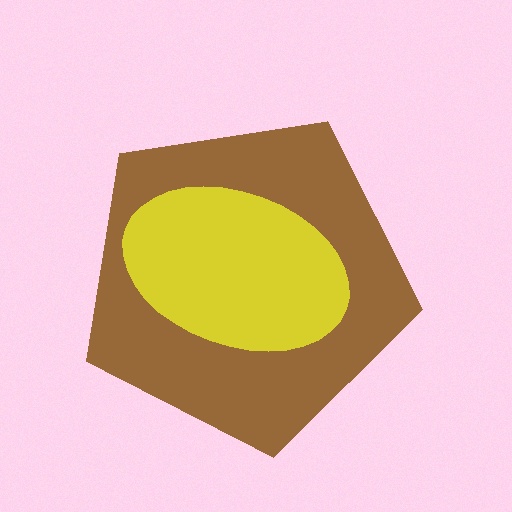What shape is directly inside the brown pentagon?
The yellow ellipse.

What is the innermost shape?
The yellow ellipse.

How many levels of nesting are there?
2.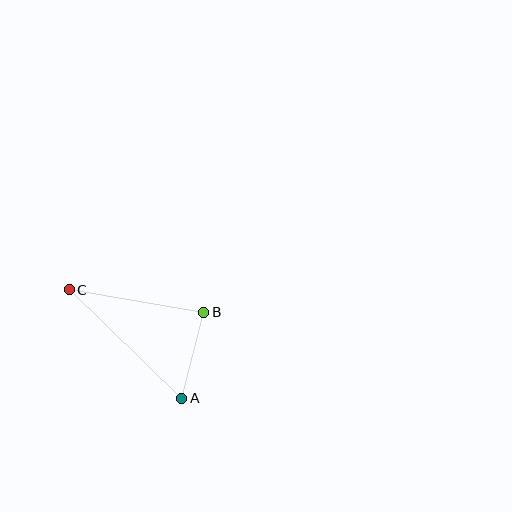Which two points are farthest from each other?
Points A and C are farthest from each other.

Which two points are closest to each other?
Points A and B are closest to each other.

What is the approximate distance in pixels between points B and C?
The distance between B and C is approximately 136 pixels.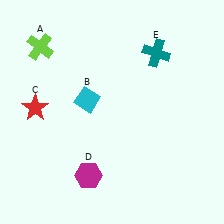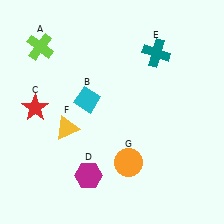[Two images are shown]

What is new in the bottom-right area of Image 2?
An orange circle (G) was added in the bottom-right area of Image 2.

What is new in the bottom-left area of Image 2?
A yellow triangle (F) was added in the bottom-left area of Image 2.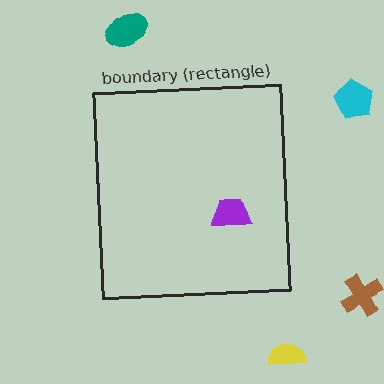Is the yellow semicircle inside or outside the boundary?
Outside.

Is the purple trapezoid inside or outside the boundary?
Inside.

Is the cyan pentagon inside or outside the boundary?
Outside.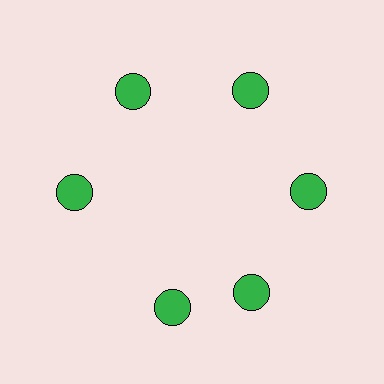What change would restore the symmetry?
The symmetry would be restored by rotating it back into even spacing with its neighbors so that all 6 circles sit at equal angles and equal distance from the center.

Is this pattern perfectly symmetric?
No. The 6 green circles are arranged in a ring, but one element near the 7 o'clock position is rotated out of alignment along the ring, breaking the 6-fold rotational symmetry.